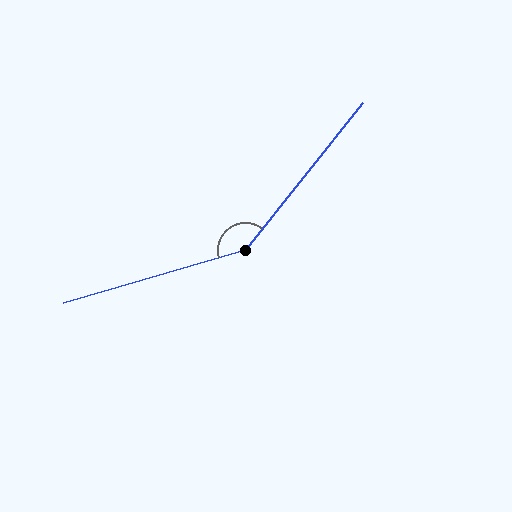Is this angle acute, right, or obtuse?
It is obtuse.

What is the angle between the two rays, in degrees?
Approximately 145 degrees.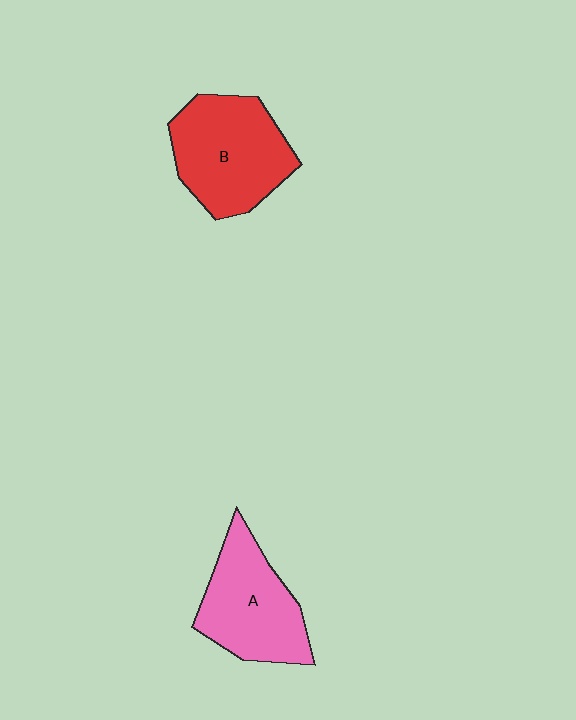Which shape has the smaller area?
Shape A (pink).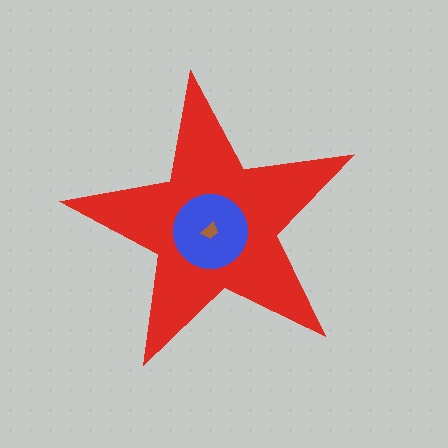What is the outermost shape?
The red star.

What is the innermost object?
The brown trapezoid.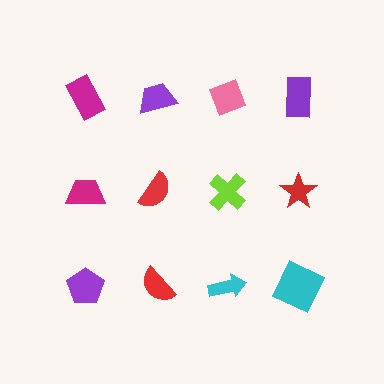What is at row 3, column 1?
A purple pentagon.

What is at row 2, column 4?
A red star.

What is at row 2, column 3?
A lime cross.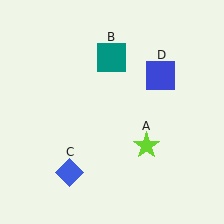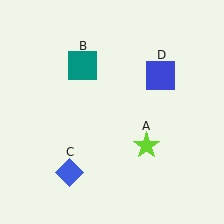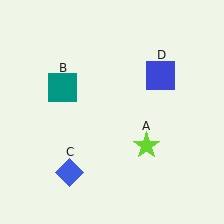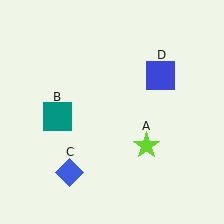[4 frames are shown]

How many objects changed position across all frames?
1 object changed position: teal square (object B).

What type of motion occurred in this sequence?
The teal square (object B) rotated counterclockwise around the center of the scene.